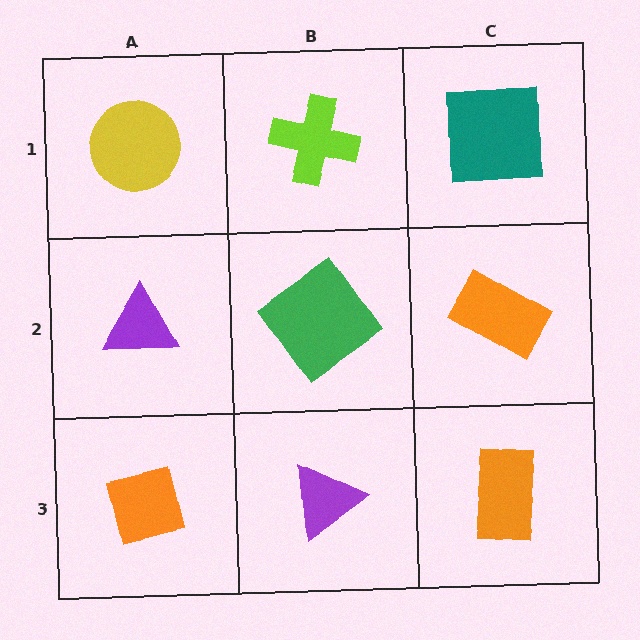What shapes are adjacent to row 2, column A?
A yellow circle (row 1, column A), an orange square (row 3, column A), a green diamond (row 2, column B).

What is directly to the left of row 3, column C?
A purple triangle.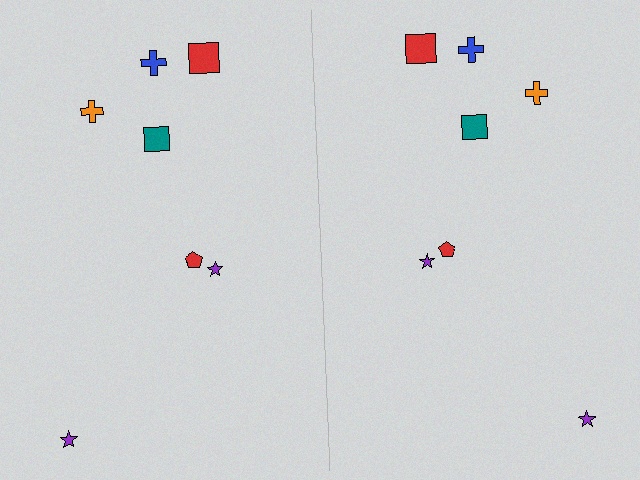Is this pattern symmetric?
Yes, this pattern has bilateral (reflection) symmetry.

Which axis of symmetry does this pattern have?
The pattern has a vertical axis of symmetry running through the center of the image.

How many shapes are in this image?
There are 14 shapes in this image.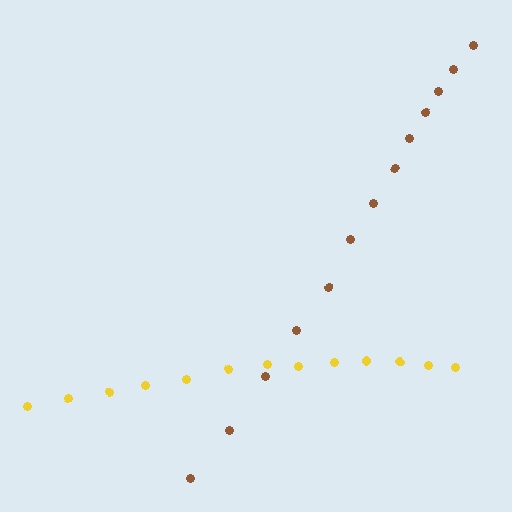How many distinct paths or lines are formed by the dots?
There are 2 distinct paths.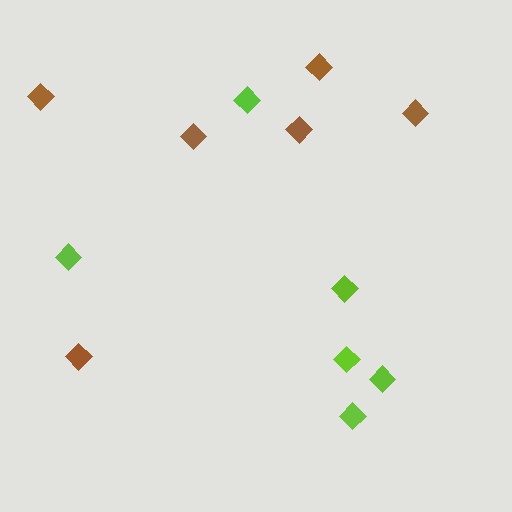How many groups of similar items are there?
There are 2 groups: one group of lime diamonds (6) and one group of brown diamonds (6).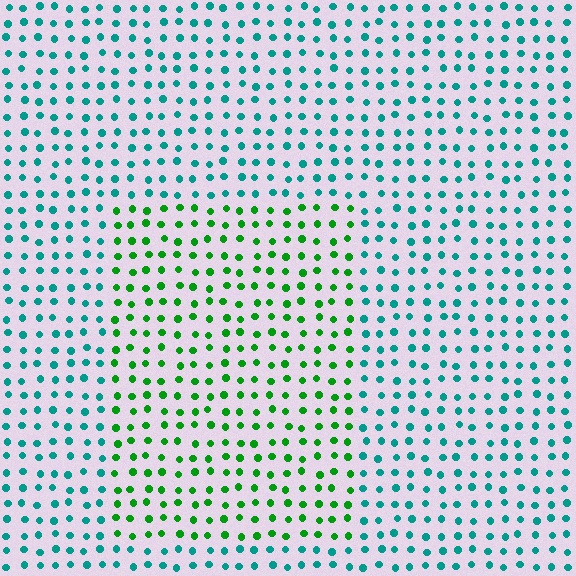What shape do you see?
I see a rectangle.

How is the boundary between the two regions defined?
The boundary is defined purely by a slight shift in hue (about 48 degrees). Spacing, size, and orientation are identical on both sides.